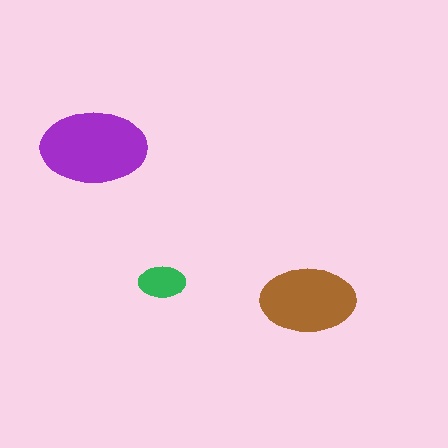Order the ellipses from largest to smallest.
the purple one, the brown one, the green one.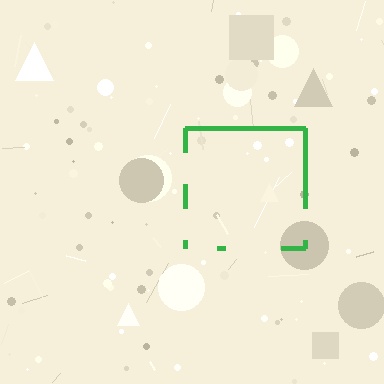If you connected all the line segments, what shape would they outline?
They would outline a square.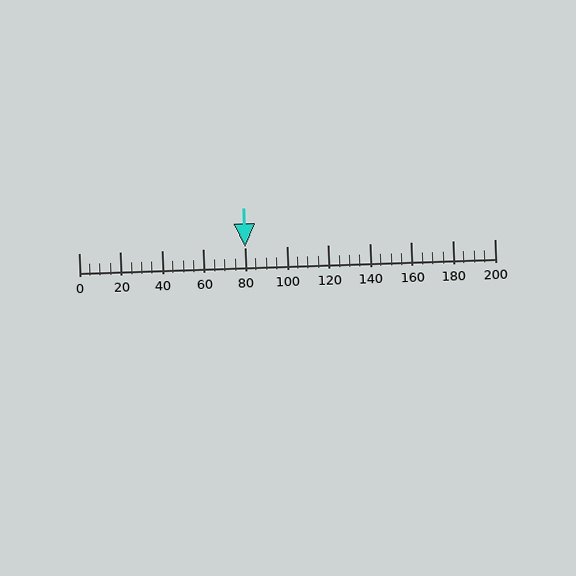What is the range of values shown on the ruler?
The ruler shows values from 0 to 200.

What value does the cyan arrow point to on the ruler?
The cyan arrow points to approximately 80.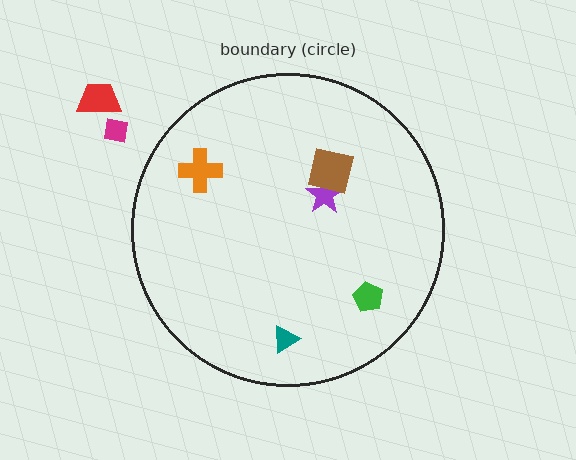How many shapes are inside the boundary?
5 inside, 2 outside.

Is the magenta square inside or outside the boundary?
Outside.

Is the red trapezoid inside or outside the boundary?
Outside.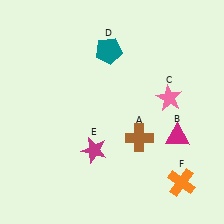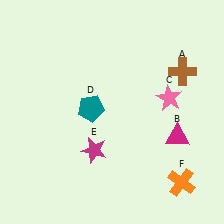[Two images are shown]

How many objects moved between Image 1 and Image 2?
2 objects moved between the two images.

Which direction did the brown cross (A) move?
The brown cross (A) moved up.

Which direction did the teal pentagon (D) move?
The teal pentagon (D) moved down.